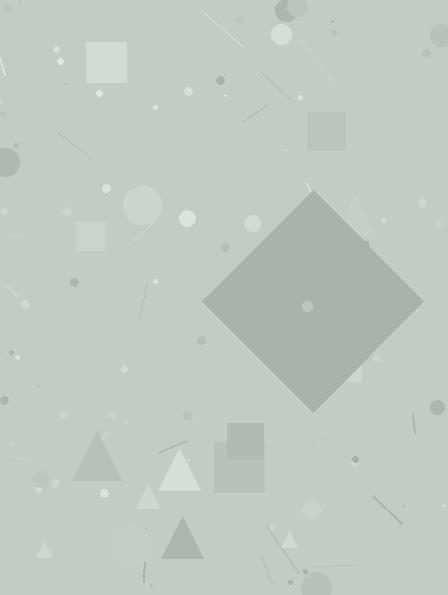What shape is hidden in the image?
A diamond is hidden in the image.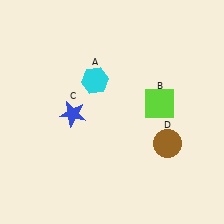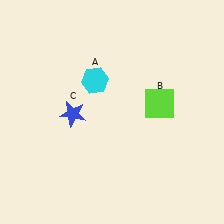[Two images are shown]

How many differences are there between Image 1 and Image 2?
There is 1 difference between the two images.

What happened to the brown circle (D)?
The brown circle (D) was removed in Image 2. It was in the bottom-right area of Image 1.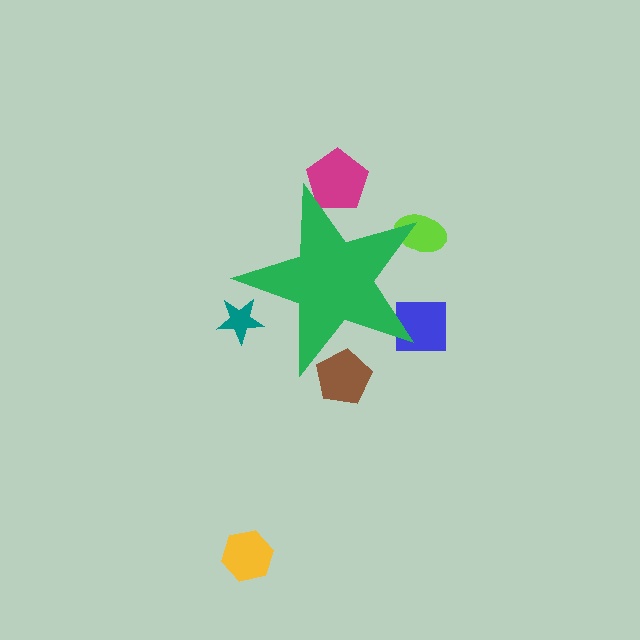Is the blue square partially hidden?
Yes, the blue square is partially hidden behind the green star.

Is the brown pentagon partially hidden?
Yes, the brown pentagon is partially hidden behind the green star.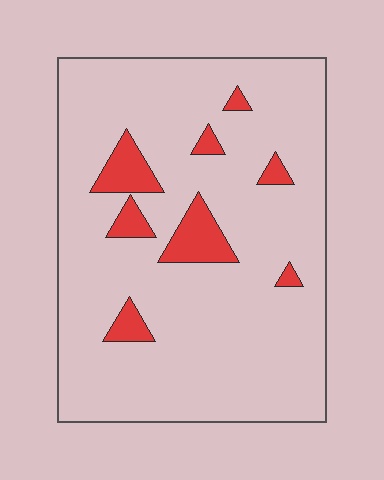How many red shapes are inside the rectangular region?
8.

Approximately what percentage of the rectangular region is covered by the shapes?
Approximately 10%.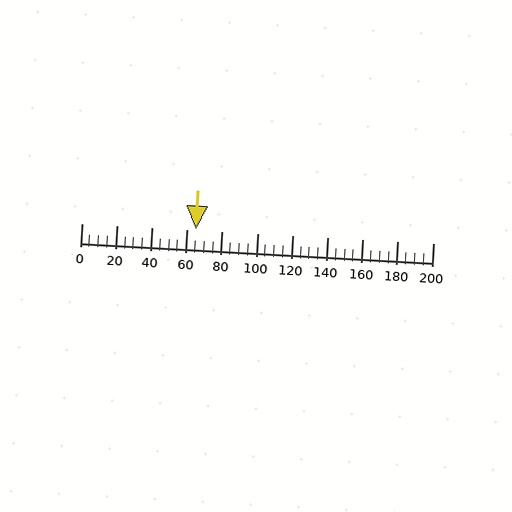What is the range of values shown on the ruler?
The ruler shows values from 0 to 200.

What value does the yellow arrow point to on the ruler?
The yellow arrow points to approximately 65.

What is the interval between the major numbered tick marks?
The major tick marks are spaced 20 units apart.